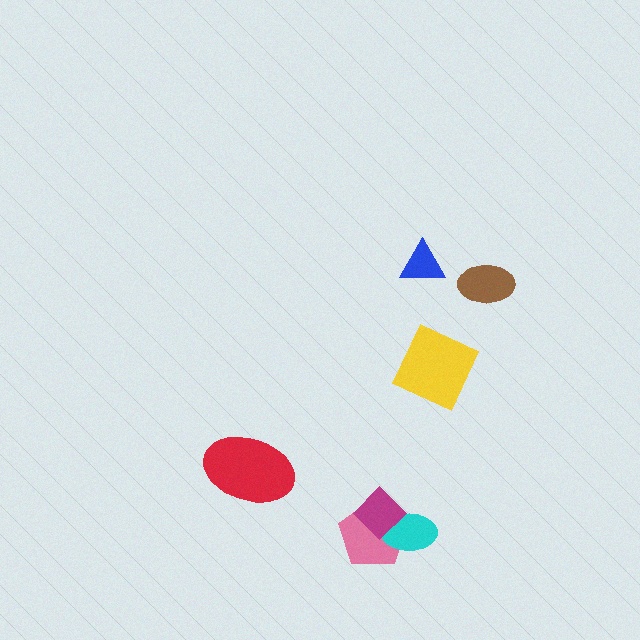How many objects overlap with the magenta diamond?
2 objects overlap with the magenta diamond.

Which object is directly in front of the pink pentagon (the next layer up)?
The cyan ellipse is directly in front of the pink pentagon.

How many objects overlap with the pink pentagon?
2 objects overlap with the pink pentagon.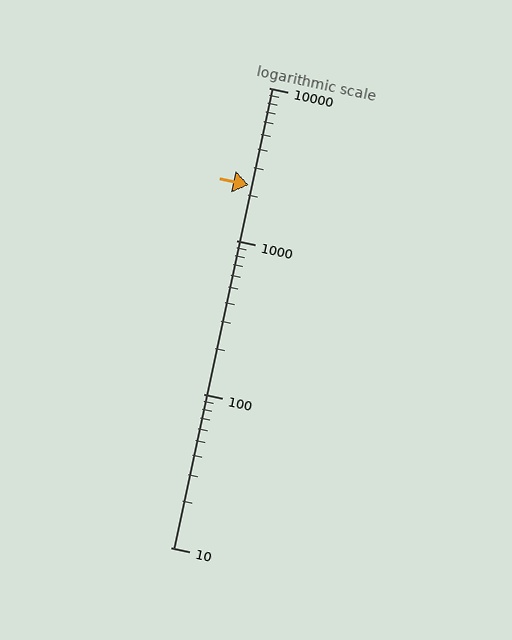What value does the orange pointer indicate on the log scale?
The pointer indicates approximately 2300.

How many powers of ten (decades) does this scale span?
The scale spans 3 decades, from 10 to 10000.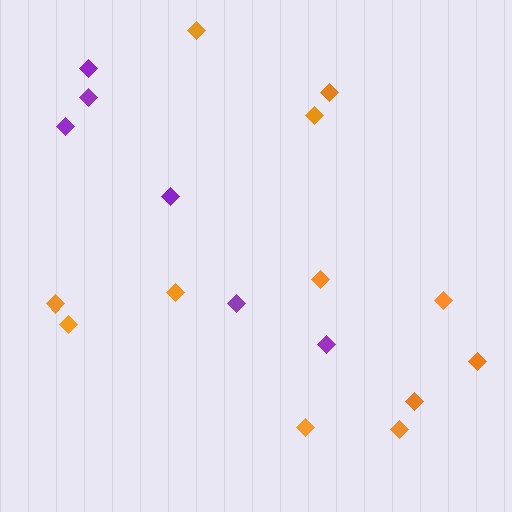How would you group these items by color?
There are 2 groups: one group of purple diamonds (6) and one group of orange diamonds (12).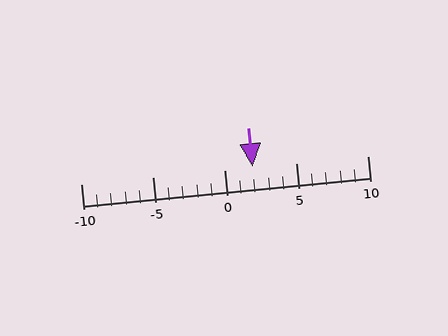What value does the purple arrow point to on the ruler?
The purple arrow points to approximately 2.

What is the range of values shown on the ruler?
The ruler shows values from -10 to 10.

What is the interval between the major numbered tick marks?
The major tick marks are spaced 5 units apart.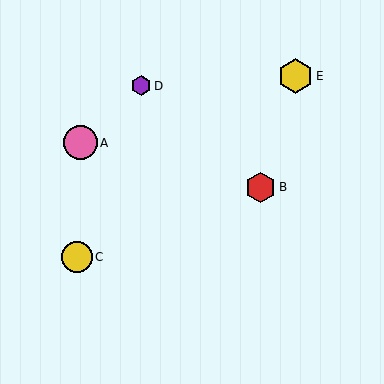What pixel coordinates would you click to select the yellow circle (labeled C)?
Click at (77, 257) to select the yellow circle C.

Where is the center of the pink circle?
The center of the pink circle is at (80, 143).